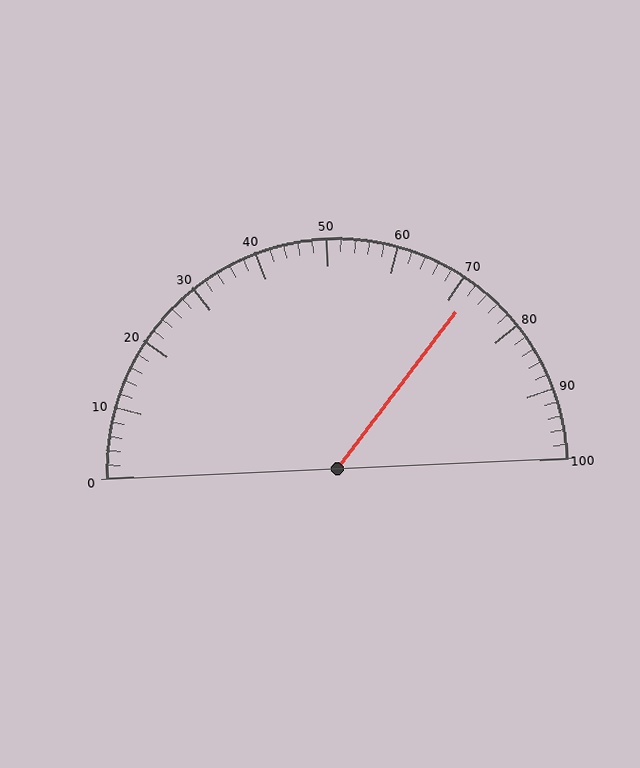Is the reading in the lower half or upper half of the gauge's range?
The reading is in the upper half of the range (0 to 100).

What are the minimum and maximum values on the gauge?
The gauge ranges from 0 to 100.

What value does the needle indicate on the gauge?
The needle indicates approximately 72.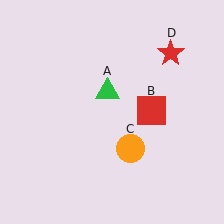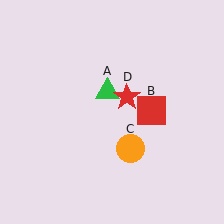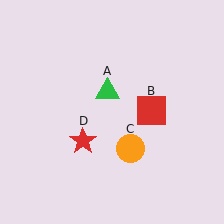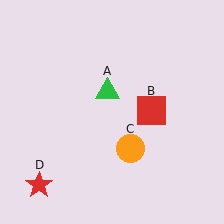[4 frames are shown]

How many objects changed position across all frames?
1 object changed position: red star (object D).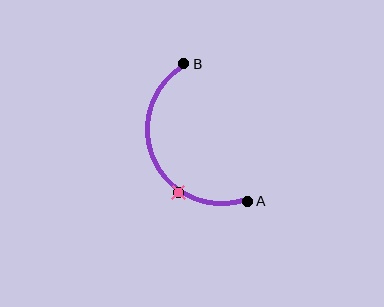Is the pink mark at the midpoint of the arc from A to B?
No. The pink mark lies on the arc but is closer to endpoint A. The arc midpoint would be at the point on the curve equidistant along the arc from both A and B.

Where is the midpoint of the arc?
The arc midpoint is the point on the curve farthest from the straight line joining A and B. It sits to the left of that line.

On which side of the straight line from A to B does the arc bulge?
The arc bulges to the left of the straight line connecting A and B.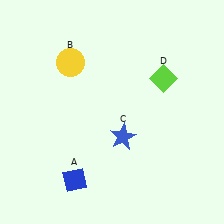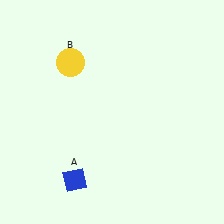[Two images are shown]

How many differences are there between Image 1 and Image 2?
There are 2 differences between the two images.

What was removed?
The lime diamond (D), the blue star (C) were removed in Image 2.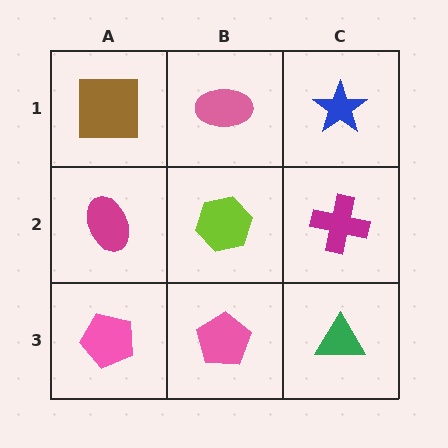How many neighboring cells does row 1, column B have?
3.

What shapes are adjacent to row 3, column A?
A magenta ellipse (row 2, column A), a pink pentagon (row 3, column B).